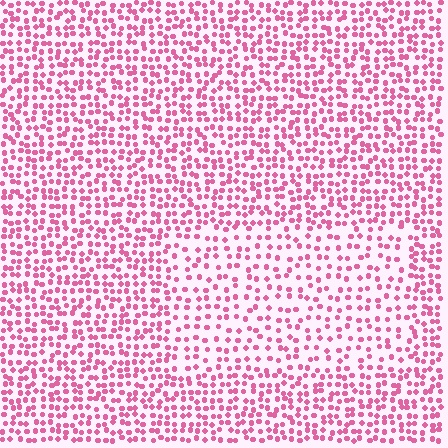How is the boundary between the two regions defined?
The boundary is defined by a change in element density (approximately 1.7x ratio). All elements are the same color, size, and shape.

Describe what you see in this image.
The image contains small pink elements arranged at two different densities. A rectangle-shaped region is visible where the elements are less densely packed than the surrounding area.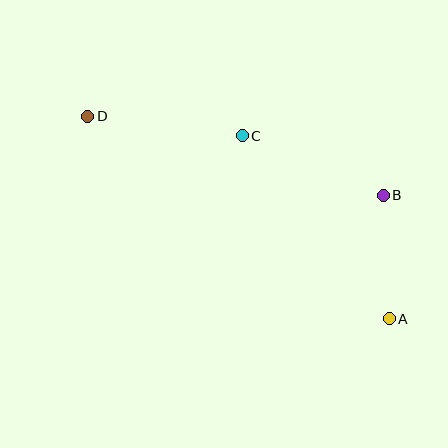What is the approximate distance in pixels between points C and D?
The distance between C and D is approximately 156 pixels.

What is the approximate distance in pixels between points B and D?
The distance between B and D is approximately 306 pixels.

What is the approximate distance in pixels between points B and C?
The distance between B and C is approximately 153 pixels.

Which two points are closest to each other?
Points A and B are closest to each other.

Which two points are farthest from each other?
Points A and D are farthest from each other.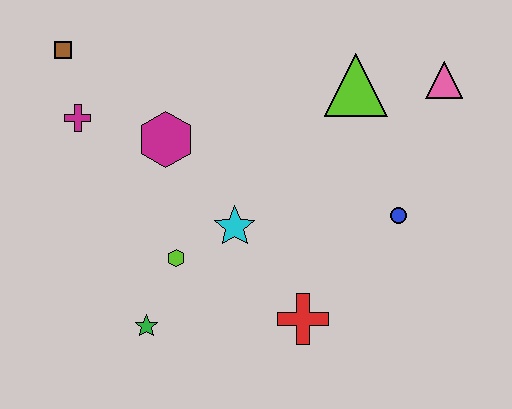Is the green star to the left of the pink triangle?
Yes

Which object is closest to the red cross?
The cyan star is closest to the red cross.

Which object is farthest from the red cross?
The brown square is farthest from the red cross.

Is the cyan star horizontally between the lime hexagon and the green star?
No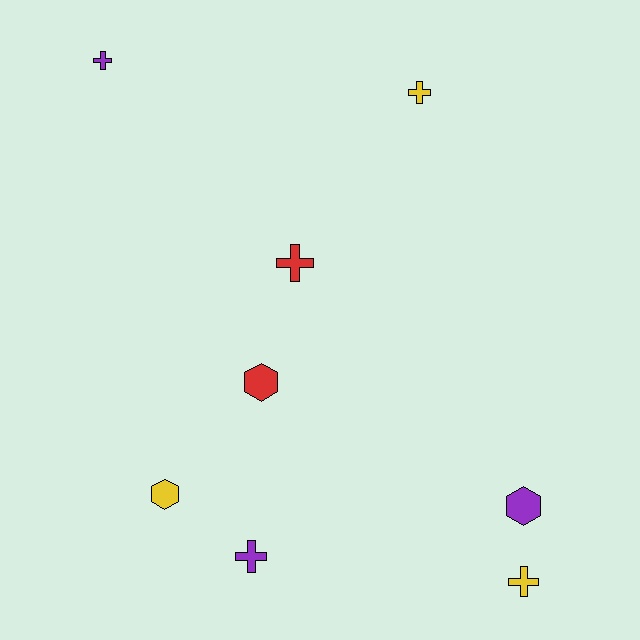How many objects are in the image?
There are 8 objects.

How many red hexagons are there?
There is 1 red hexagon.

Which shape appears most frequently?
Cross, with 5 objects.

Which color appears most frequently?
Purple, with 3 objects.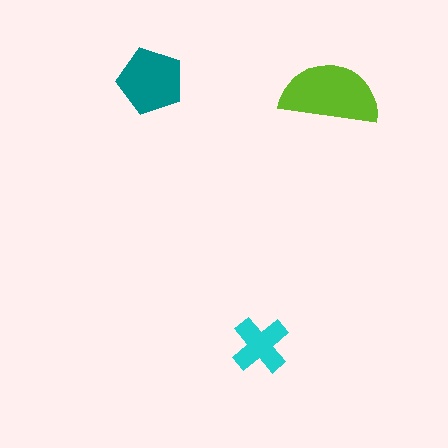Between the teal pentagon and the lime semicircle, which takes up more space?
The lime semicircle.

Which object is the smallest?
The cyan cross.